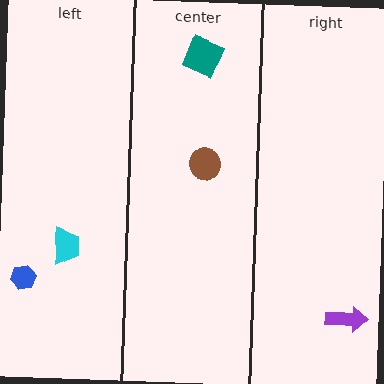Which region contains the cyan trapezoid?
The left region.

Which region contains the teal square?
The center region.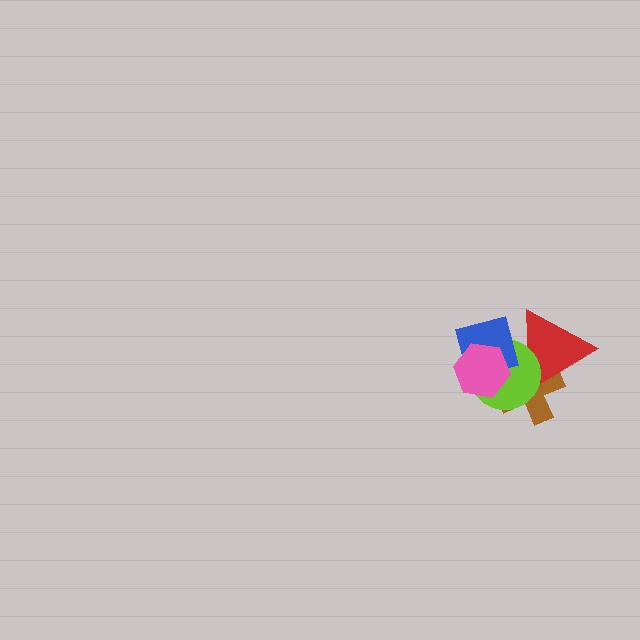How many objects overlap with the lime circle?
4 objects overlap with the lime circle.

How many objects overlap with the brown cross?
4 objects overlap with the brown cross.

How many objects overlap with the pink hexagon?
3 objects overlap with the pink hexagon.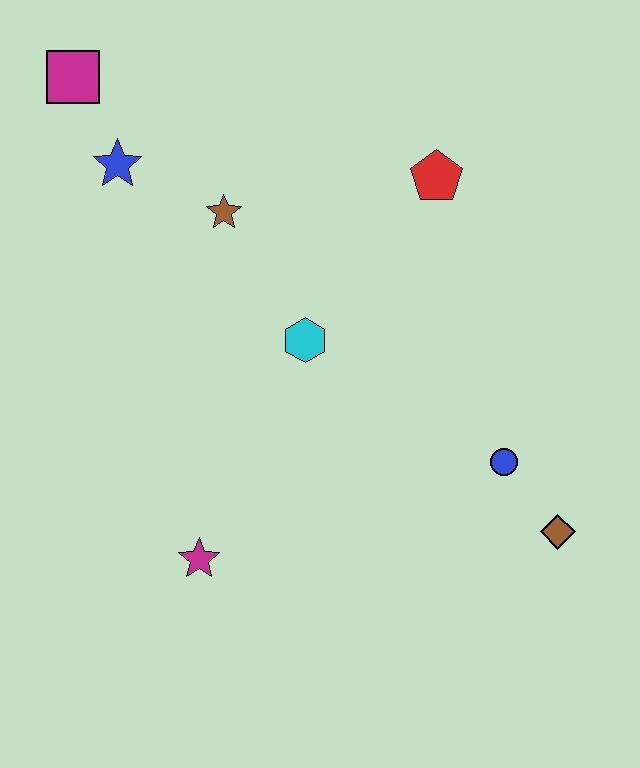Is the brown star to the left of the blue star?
No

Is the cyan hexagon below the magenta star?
No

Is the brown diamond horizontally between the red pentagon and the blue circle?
No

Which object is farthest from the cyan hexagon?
The magenta square is farthest from the cyan hexagon.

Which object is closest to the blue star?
The magenta square is closest to the blue star.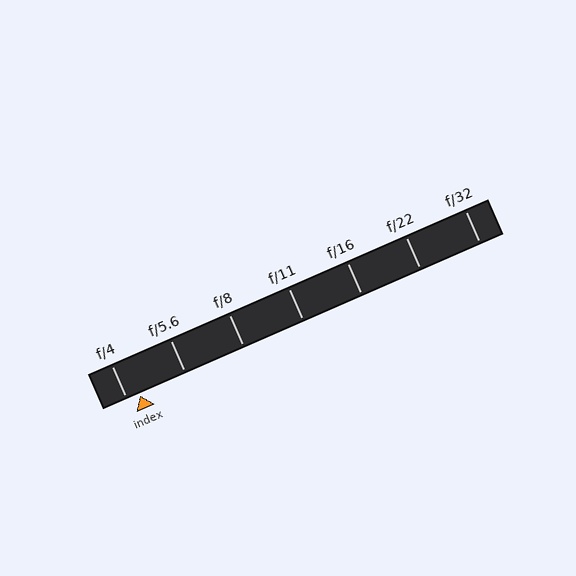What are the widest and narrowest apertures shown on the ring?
The widest aperture shown is f/4 and the narrowest is f/32.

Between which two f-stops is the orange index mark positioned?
The index mark is between f/4 and f/5.6.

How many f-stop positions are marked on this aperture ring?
There are 7 f-stop positions marked.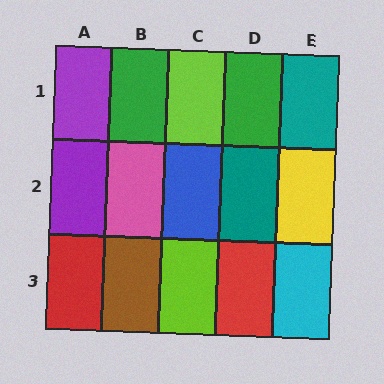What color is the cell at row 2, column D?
Teal.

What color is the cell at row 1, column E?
Teal.